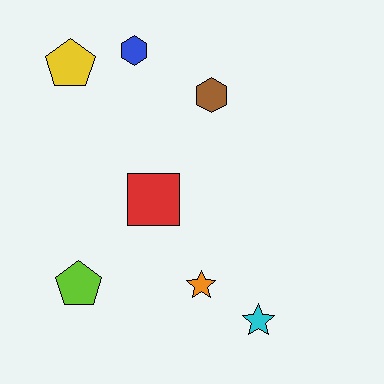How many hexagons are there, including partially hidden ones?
There are 2 hexagons.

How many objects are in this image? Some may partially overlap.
There are 7 objects.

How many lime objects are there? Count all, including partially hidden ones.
There is 1 lime object.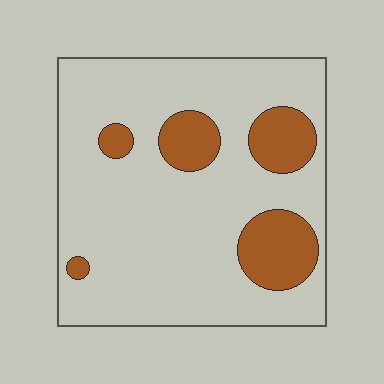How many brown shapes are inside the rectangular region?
5.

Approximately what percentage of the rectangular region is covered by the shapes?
Approximately 20%.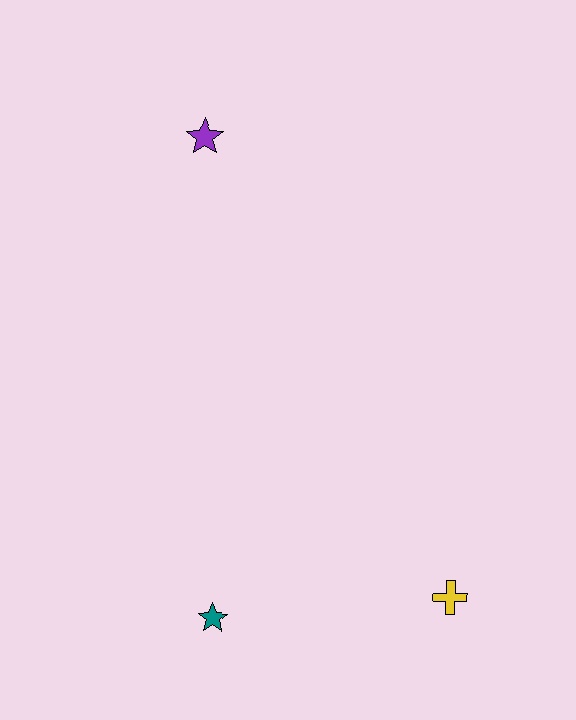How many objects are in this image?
There are 3 objects.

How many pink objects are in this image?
There are no pink objects.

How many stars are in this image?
There are 2 stars.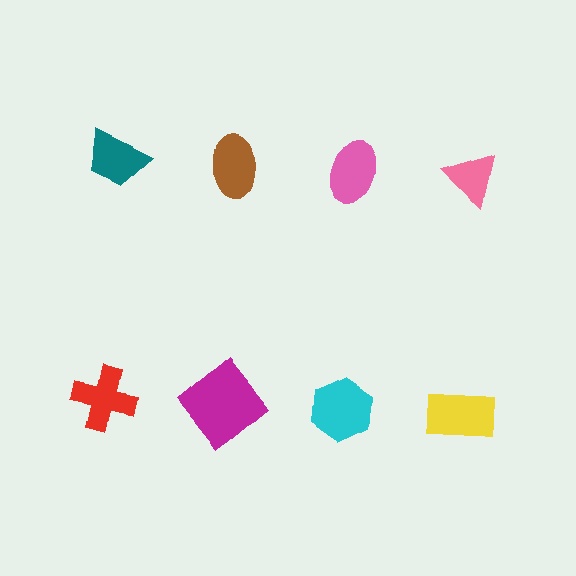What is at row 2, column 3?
A cyan hexagon.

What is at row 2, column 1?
A red cross.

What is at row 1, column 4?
A pink triangle.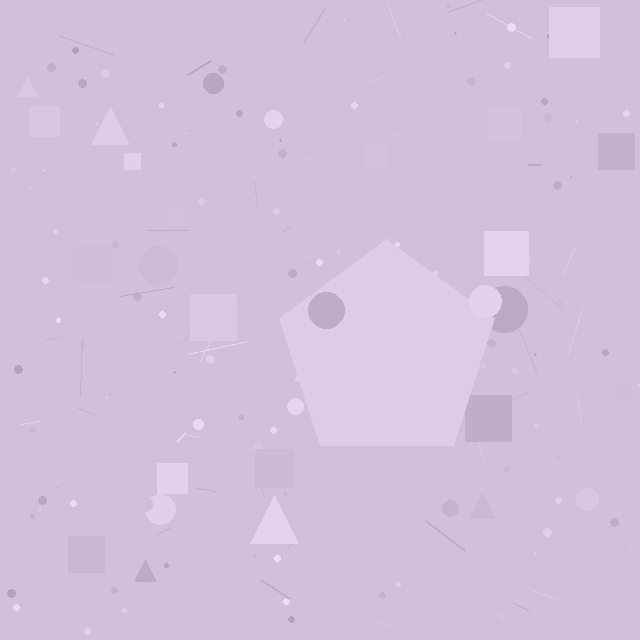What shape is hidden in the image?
A pentagon is hidden in the image.